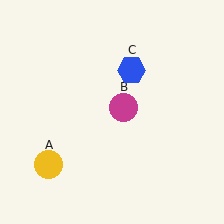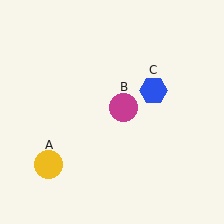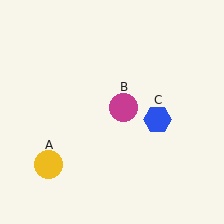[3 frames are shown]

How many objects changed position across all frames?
1 object changed position: blue hexagon (object C).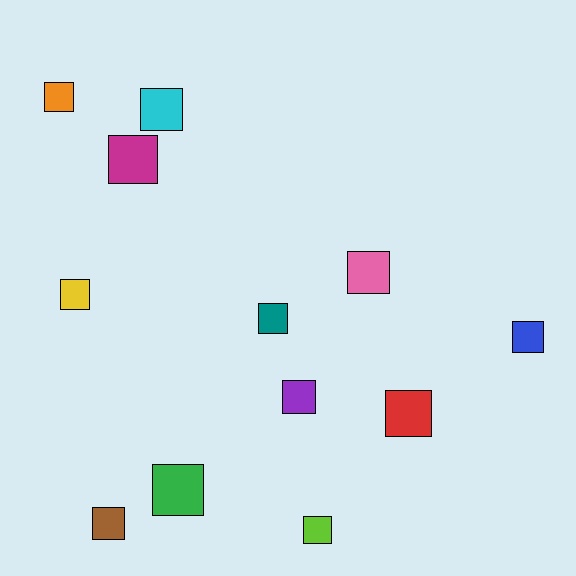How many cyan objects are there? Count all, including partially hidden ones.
There is 1 cyan object.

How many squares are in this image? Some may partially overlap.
There are 12 squares.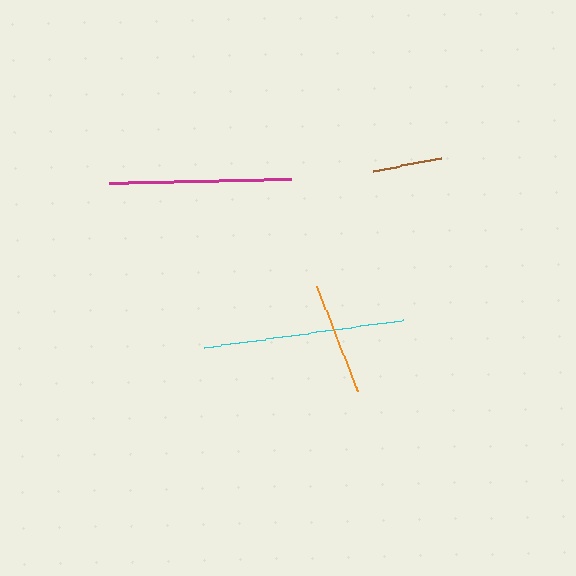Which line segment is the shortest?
The brown line is the shortest at approximately 69 pixels.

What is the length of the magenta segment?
The magenta segment is approximately 182 pixels long.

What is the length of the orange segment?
The orange segment is approximately 113 pixels long.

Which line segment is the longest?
The cyan line is the longest at approximately 200 pixels.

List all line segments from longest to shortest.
From longest to shortest: cyan, magenta, orange, brown.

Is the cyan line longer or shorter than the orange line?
The cyan line is longer than the orange line.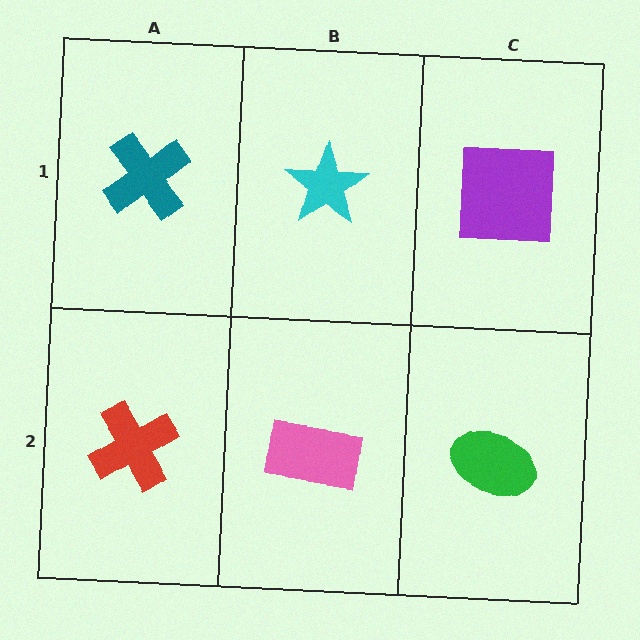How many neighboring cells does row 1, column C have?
2.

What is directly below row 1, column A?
A red cross.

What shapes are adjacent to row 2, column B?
A cyan star (row 1, column B), a red cross (row 2, column A), a green ellipse (row 2, column C).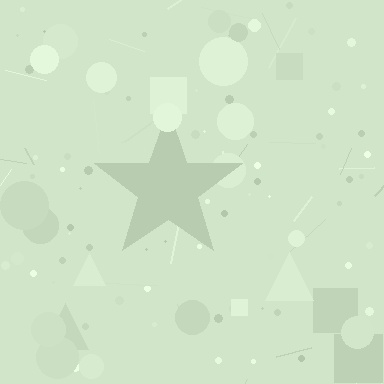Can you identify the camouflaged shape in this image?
The camouflaged shape is a star.